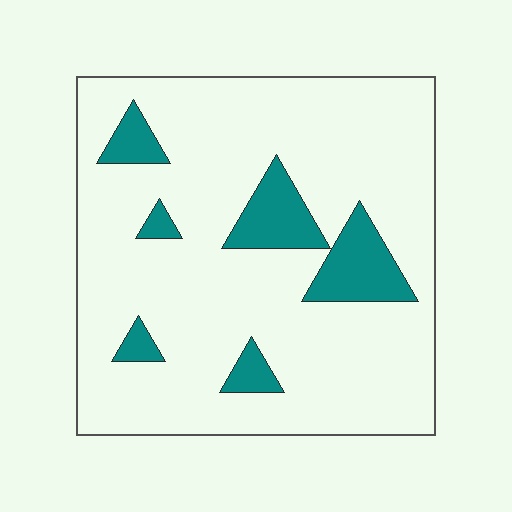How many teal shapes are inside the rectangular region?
6.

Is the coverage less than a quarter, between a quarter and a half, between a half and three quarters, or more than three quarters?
Less than a quarter.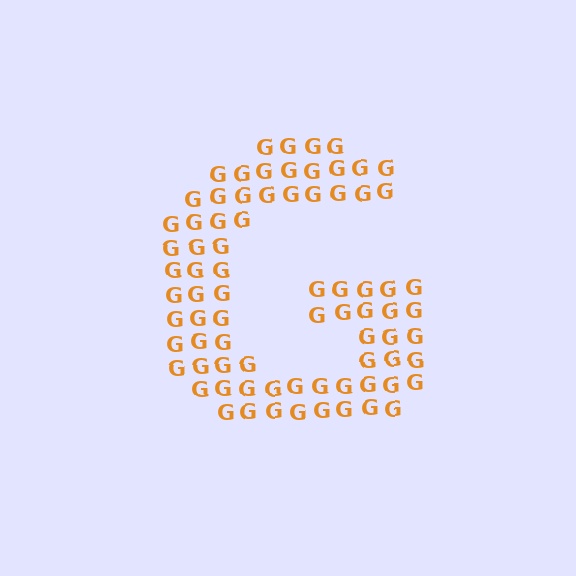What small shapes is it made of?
It is made of small letter G's.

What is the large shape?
The large shape is the letter G.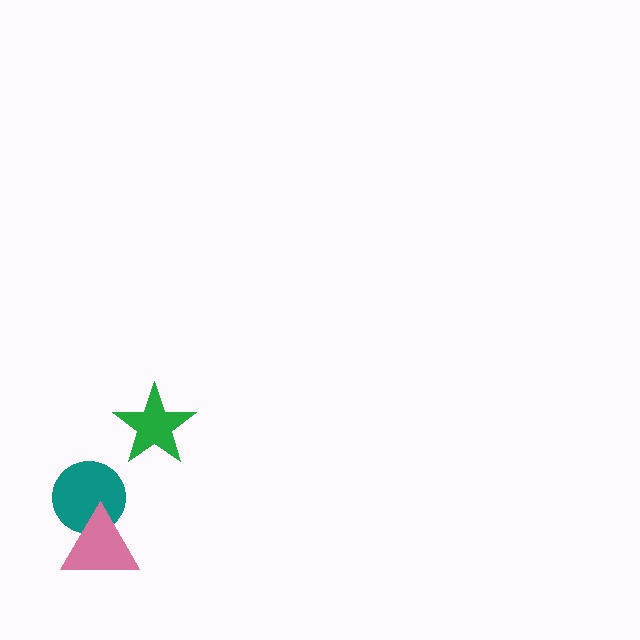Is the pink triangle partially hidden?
No, no other shape covers it.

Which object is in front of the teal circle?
The pink triangle is in front of the teal circle.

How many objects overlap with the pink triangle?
1 object overlaps with the pink triangle.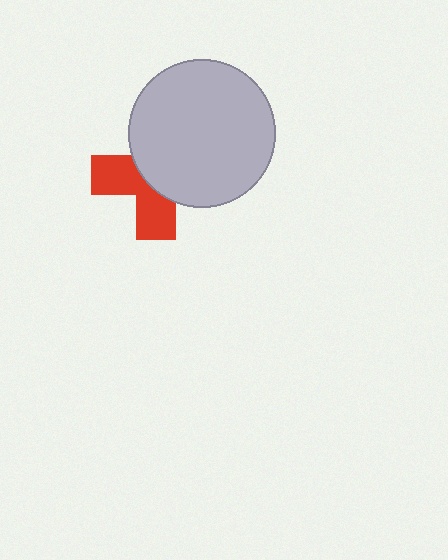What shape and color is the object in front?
The object in front is a light gray circle.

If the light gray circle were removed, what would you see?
You would see the complete red cross.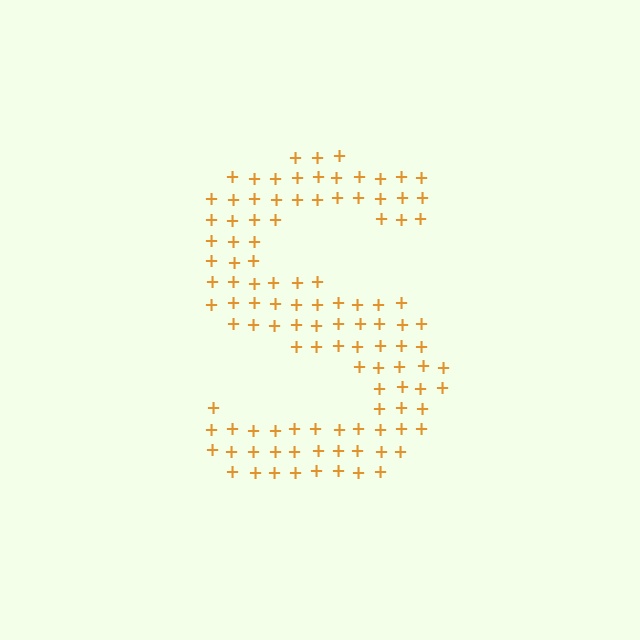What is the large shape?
The large shape is the letter S.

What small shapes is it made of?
It is made of small plus signs.